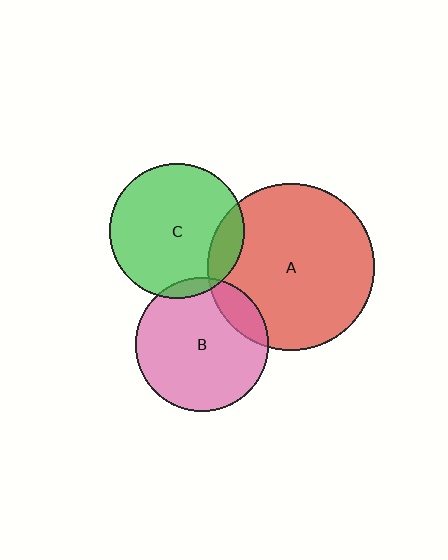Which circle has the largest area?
Circle A (red).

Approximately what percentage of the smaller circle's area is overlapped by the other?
Approximately 15%.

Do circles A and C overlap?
Yes.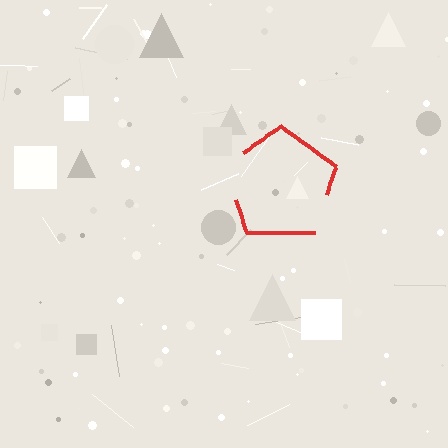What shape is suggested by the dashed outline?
The dashed outline suggests a pentagon.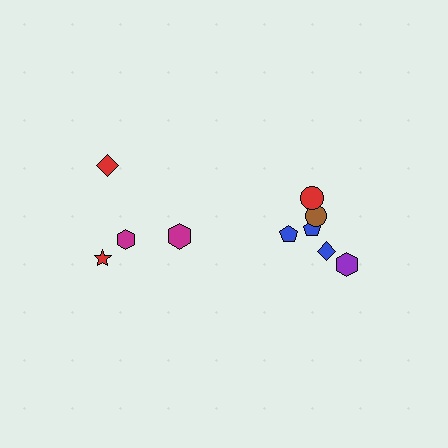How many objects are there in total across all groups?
There are 10 objects.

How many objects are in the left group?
There are 4 objects.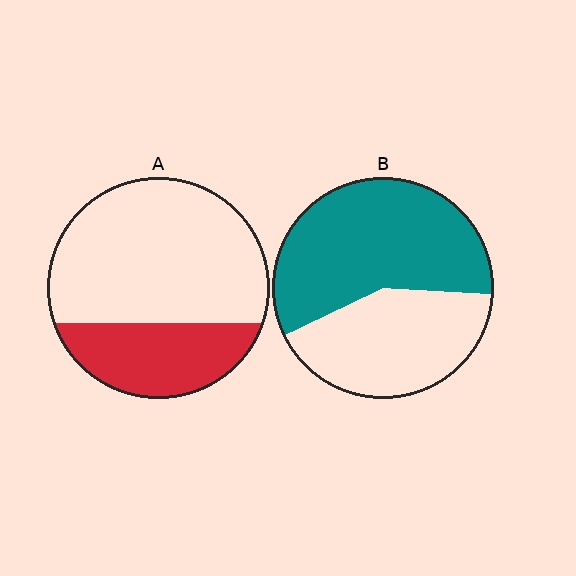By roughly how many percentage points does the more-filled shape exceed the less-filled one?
By roughly 30 percentage points (B over A).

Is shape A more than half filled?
No.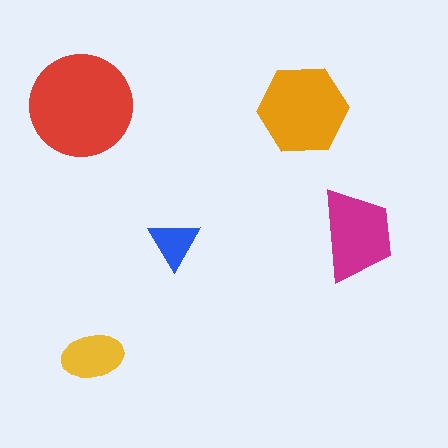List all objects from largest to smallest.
The red circle, the orange hexagon, the magenta trapezoid, the yellow ellipse, the blue triangle.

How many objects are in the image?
There are 5 objects in the image.